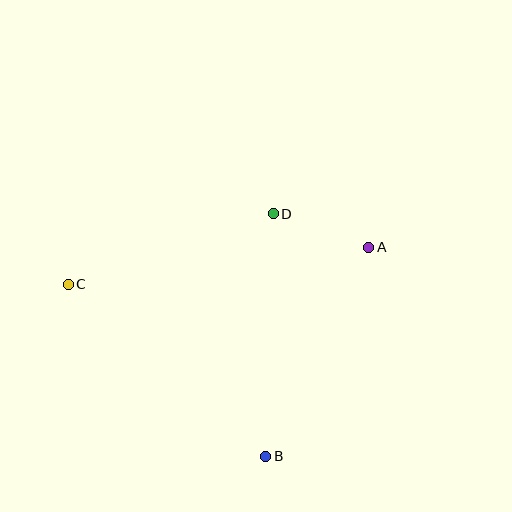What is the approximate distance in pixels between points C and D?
The distance between C and D is approximately 217 pixels.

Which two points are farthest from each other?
Points A and C are farthest from each other.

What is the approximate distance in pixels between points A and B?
The distance between A and B is approximately 233 pixels.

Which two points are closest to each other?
Points A and D are closest to each other.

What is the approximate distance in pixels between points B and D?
The distance between B and D is approximately 243 pixels.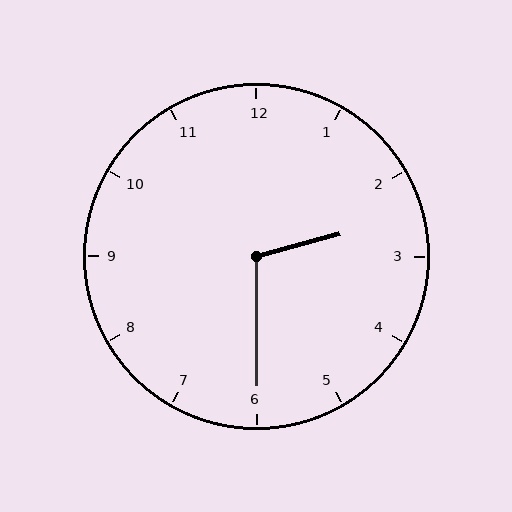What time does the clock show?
2:30.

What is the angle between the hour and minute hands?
Approximately 105 degrees.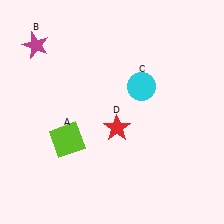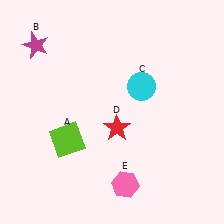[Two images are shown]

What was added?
A pink hexagon (E) was added in Image 2.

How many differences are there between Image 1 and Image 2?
There is 1 difference between the two images.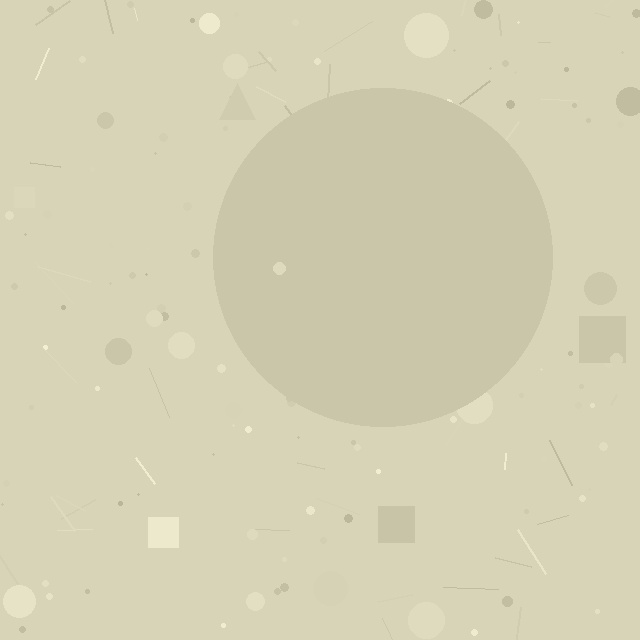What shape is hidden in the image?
A circle is hidden in the image.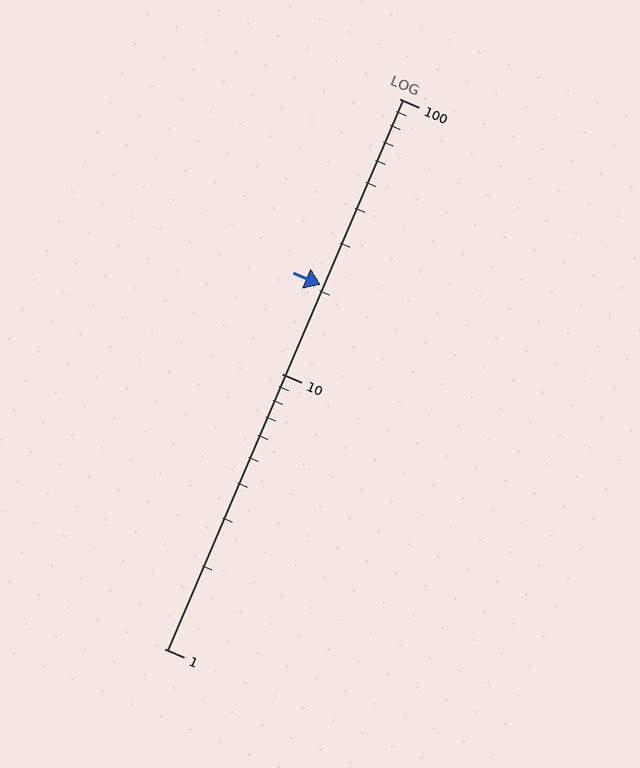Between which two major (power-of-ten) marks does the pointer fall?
The pointer is between 10 and 100.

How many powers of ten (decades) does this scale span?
The scale spans 2 decades, from 1 to 100.